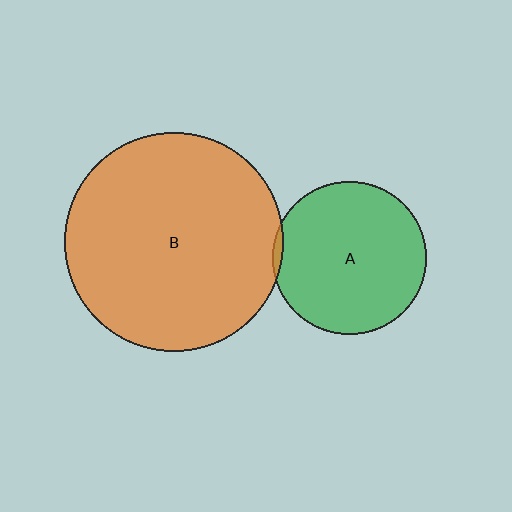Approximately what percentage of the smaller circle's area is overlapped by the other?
Approximately 5%.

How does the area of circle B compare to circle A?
Approximately 2.0 times.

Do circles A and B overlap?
Yes.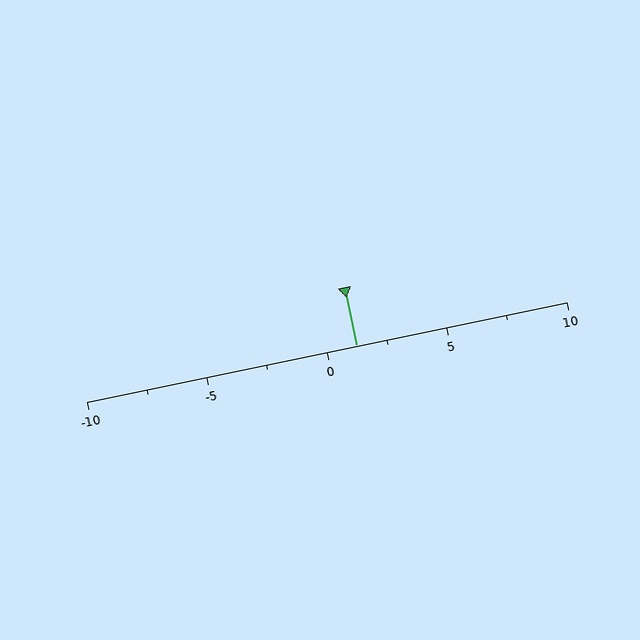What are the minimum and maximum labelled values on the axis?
The axis runs from -10 to 10.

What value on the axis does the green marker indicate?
The marker indicates approximately 1.2.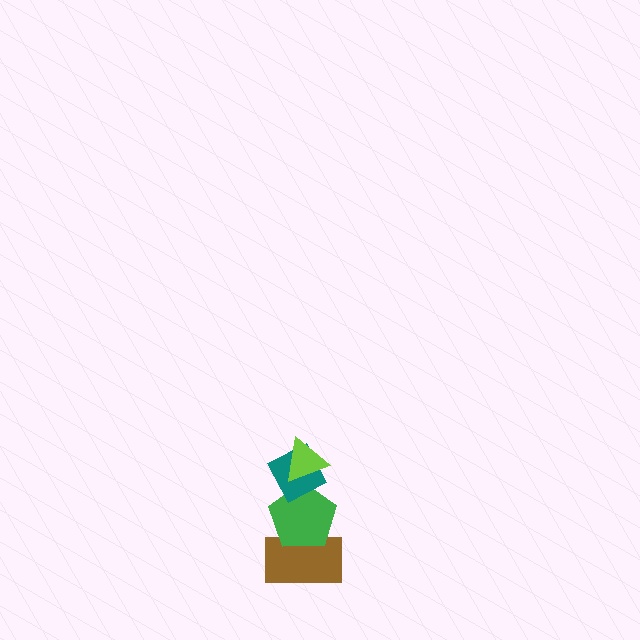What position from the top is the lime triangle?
The lime triangle is 1st from the top.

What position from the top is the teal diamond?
The teal diamond is 2nd from the top.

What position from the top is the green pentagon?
The green pentagon is 3rd from the top.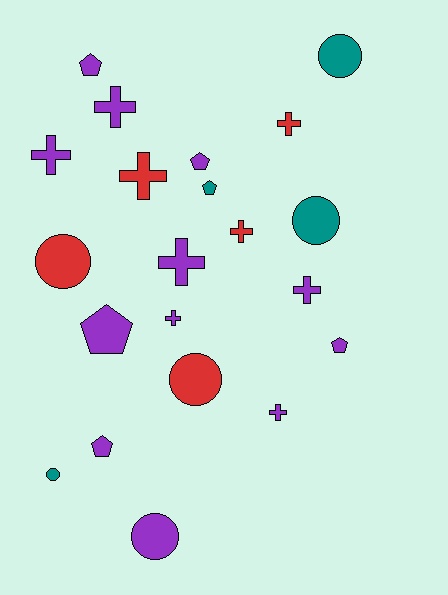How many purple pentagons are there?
There are 5 purple pentagons.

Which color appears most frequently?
Purple, with 12 objects.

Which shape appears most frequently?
Cross, with 9 objects.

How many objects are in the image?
There are 21 objects.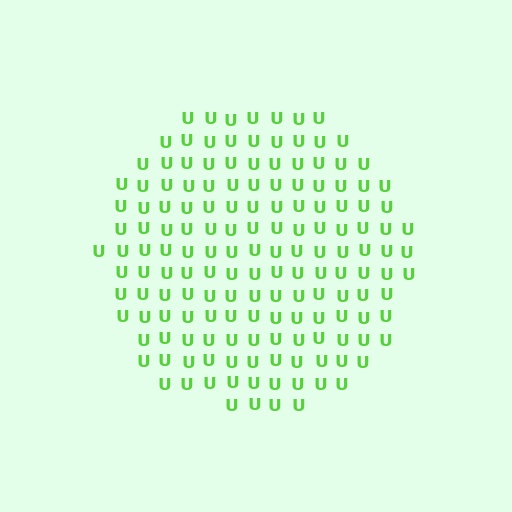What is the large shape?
The large shape is a circle.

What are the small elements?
The small elements are letter U's.